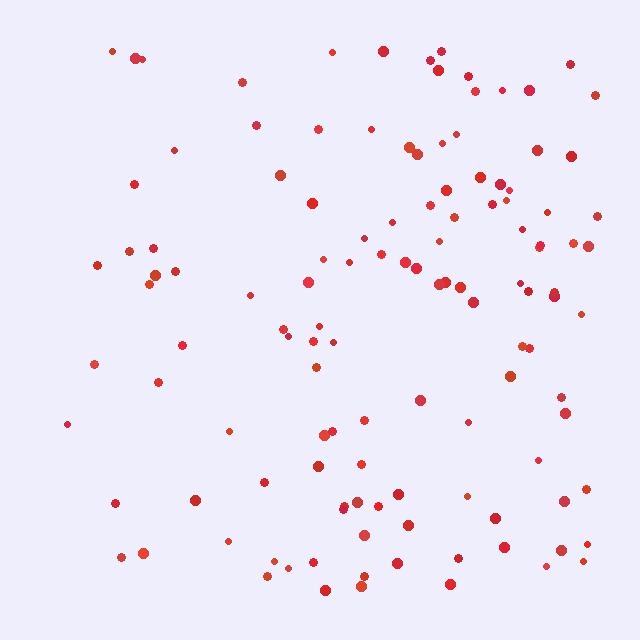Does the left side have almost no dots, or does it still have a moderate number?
Still a moderate number, just noticeably fewer than the right.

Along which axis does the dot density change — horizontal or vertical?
Horizontal.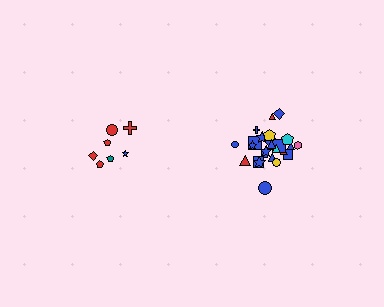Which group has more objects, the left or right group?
The right group.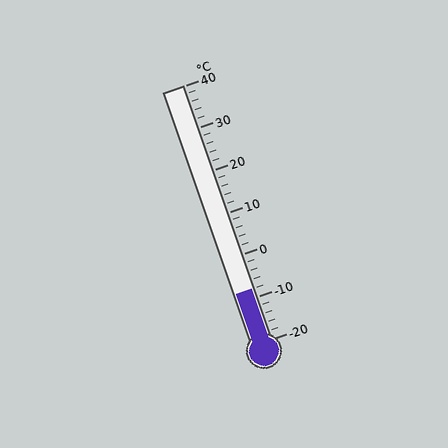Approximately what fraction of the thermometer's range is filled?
The thermometer is filled to approximately 20% of its range.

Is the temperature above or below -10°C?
The temperature is above -10°C.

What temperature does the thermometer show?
The thermometer shows approximately -8°C.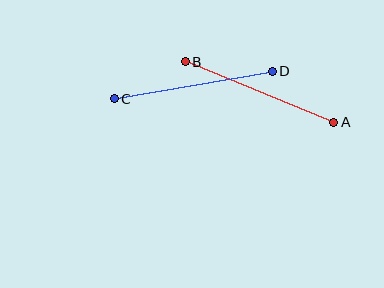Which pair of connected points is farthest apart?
Points C and D are farthest apart.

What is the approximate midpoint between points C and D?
The midpoint is at approximately (193, 85) pixels.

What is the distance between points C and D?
The distance is approximately 160 pixels.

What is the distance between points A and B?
The distance is approximately 160 pixels.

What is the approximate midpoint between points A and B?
The midpoint is at approximately (259, 92) pixels.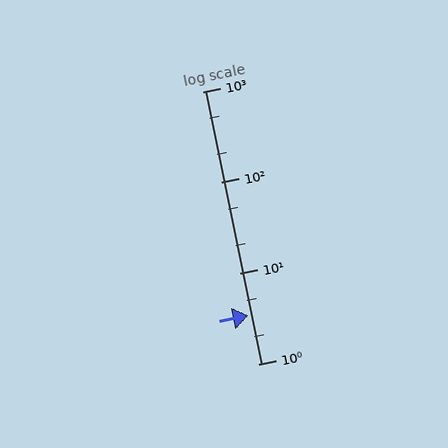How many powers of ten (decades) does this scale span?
The scale spans 3 decades, from 1 to 1000.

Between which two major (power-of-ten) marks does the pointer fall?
The pointer is between 1 and 10.